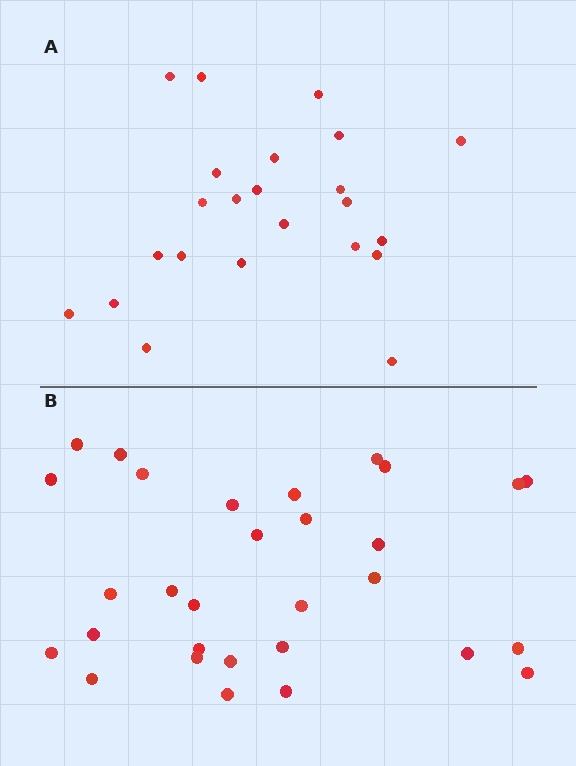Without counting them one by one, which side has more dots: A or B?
Region B (the bottom region) has more dots.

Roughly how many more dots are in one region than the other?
Region B has roughly 8 or so more dots than region A.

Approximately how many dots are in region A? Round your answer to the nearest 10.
About 20 dots. (The exact count is 23, which rounds to 20.)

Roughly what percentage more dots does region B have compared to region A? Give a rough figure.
About 30% more.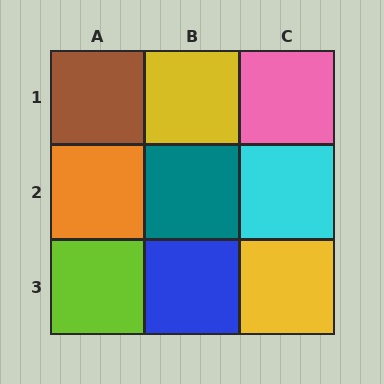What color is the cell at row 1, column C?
Pink.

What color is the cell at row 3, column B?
Blue.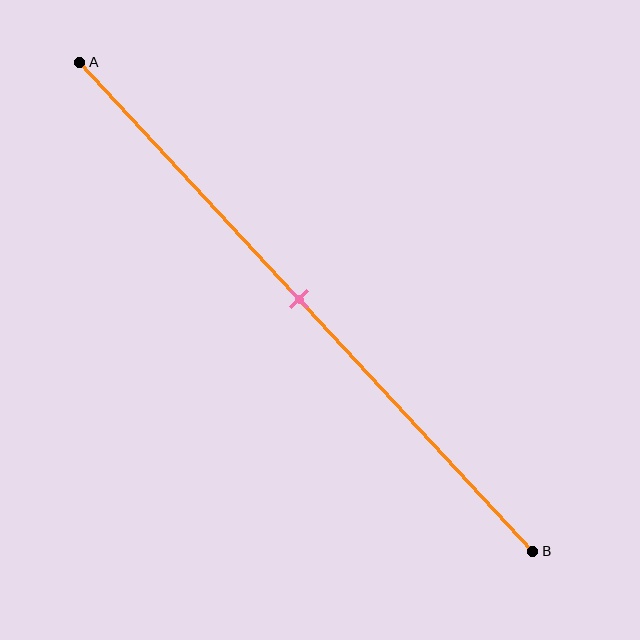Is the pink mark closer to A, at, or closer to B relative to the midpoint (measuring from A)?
The pink mark is approximately at the midpoint of segment AB.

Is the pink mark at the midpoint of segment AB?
Yes, the mark is approximately at the midpoint.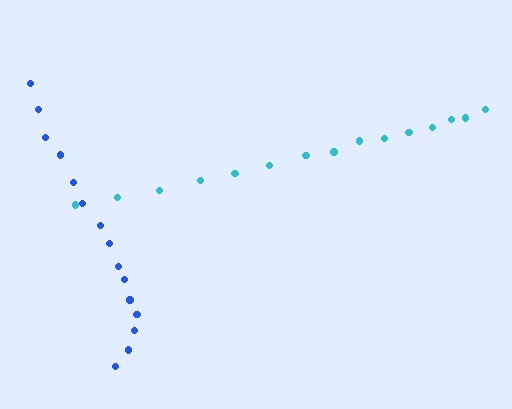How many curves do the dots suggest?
There are 2 distinct paths.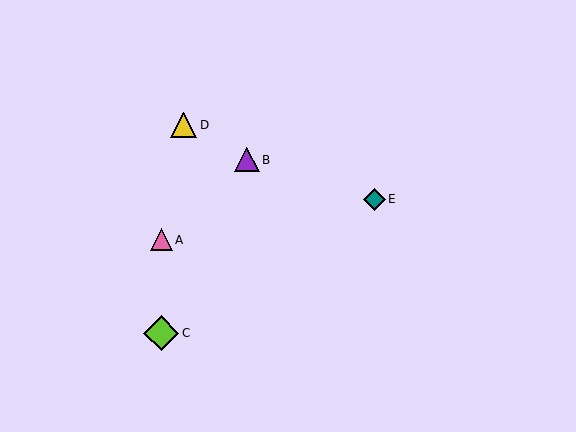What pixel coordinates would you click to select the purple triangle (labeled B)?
Click at (247, 160) to select the purple triangle B.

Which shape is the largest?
The lime diamond (labeled C) is the largest.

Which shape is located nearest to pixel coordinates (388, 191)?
The teal diamond (labeled E) at (374, 199) is nearest to that location.